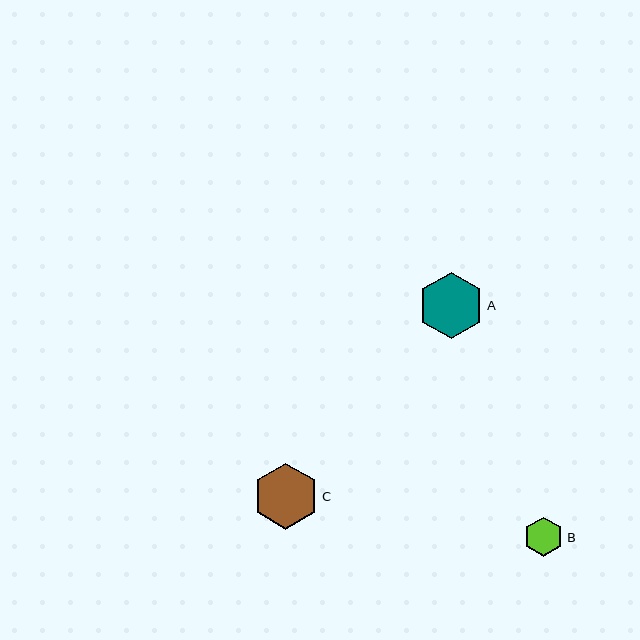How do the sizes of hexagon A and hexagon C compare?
Hexagon A and hexagon C are approximately the same size.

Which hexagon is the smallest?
Hexagon B is the smallest with a size of approximately 39 pixels.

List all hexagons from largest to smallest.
From largest to smallest: A, C, B.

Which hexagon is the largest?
Hexagon A is the largest with a size of approximately 66 pixels.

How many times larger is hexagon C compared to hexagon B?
Hexagon C is approximately 1.7 times the size of hexagon B.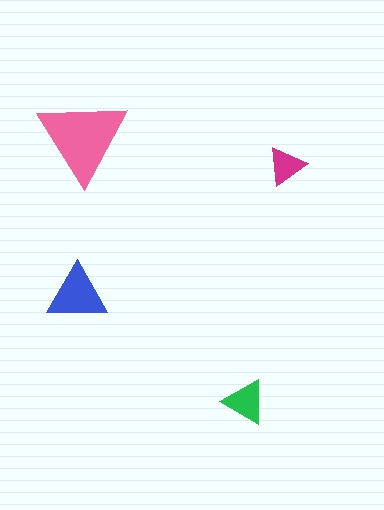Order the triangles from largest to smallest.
the pink one, the blue one, the green one, the magenta one.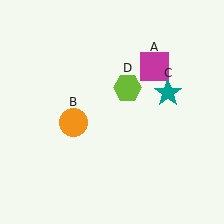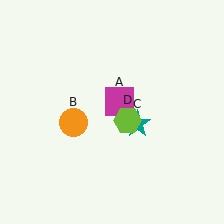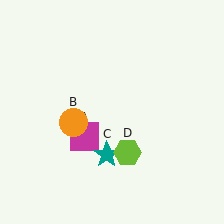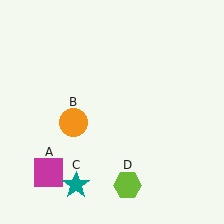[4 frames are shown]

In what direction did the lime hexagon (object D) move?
The lime hexagon (object D) moved down.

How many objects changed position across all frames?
3 objects changed position: magenta square (object A), teal star (object C), lime hexagon (object D).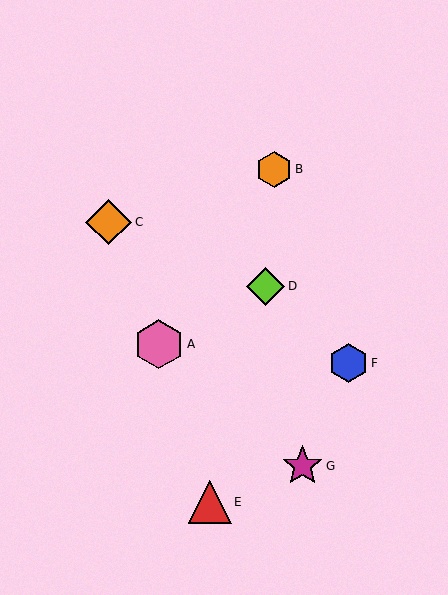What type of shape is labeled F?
Shape F is a blue hexagon.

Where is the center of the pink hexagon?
The center of the pink hexagon is at (159, 344).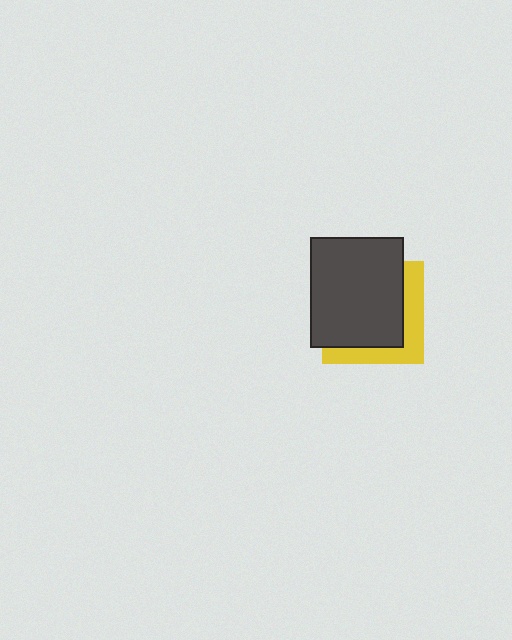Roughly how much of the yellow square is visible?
A small part of it is visible (roughly 32%).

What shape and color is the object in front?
The object in front is a dark gray rectangle.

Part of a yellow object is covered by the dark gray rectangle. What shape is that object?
It is a square.